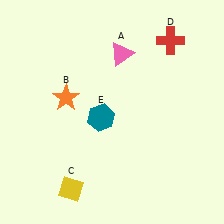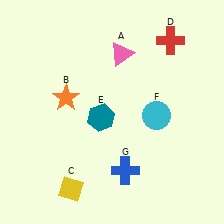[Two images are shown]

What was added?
A cyan circle (F), a blue cross (G) were added in Image 2.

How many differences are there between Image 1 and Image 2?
There are 2 differences between the two images.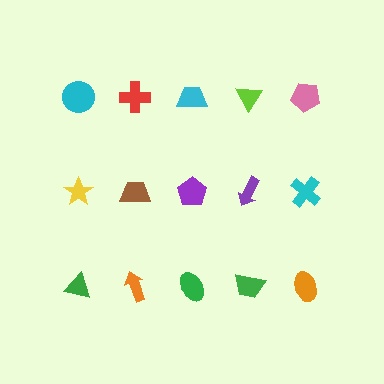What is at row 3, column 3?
A green ellipse.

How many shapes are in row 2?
5 shapes.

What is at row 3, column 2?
An orange arrow.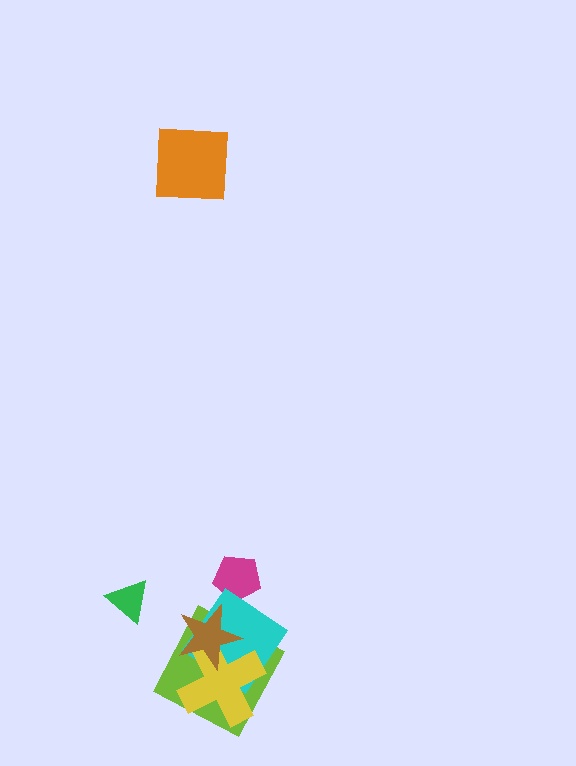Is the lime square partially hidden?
Yes, it is partially covered by another shape.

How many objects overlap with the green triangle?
0 objects overlap with the green triangle.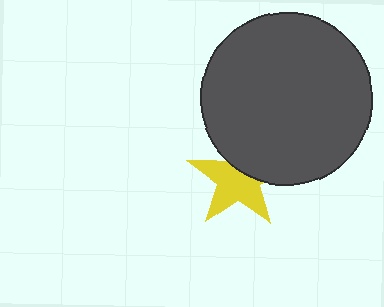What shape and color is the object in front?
The object in front is a dark gray circle.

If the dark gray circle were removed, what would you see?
You would see the complete yellow star.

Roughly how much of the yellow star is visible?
About half of it is visible (roughly 64%).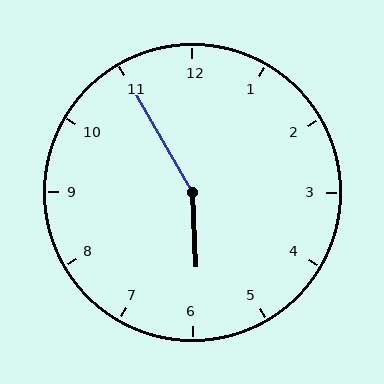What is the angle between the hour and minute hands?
Approximately 152 degrees.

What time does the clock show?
5:55.